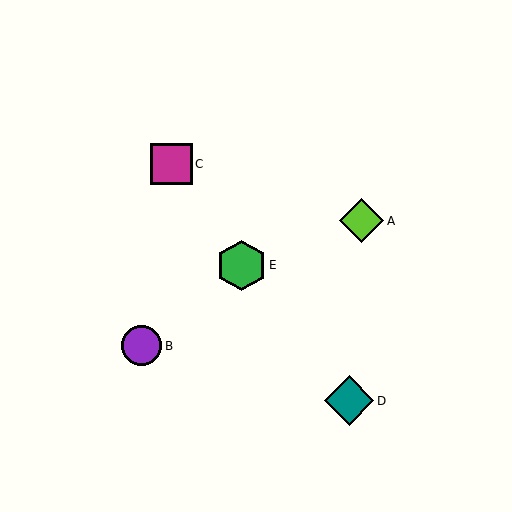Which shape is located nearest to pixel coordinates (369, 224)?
The lime diamond (labeled A) at (362, 221) is nearest to that location.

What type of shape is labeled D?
Shape D is a teal diamond.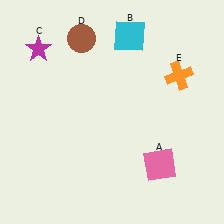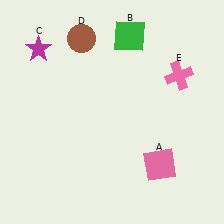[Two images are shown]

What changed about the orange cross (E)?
In Image 1, E is orange. In Image 2, it changed to pink.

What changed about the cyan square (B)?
In Image 1, B is cyan. In Image 2, it changed to green.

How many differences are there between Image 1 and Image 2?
There are 2 differences between the two images.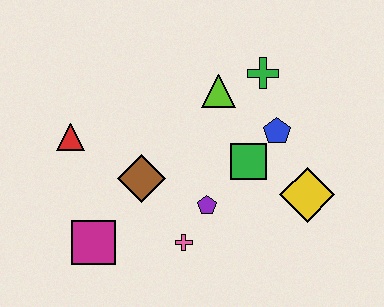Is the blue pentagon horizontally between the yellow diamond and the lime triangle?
Yes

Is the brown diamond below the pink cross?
No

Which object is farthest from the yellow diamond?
The red triangle is farthest from the yellow diamond.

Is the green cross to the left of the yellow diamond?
Yes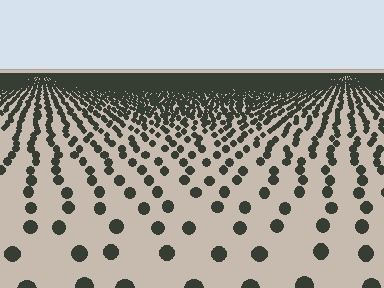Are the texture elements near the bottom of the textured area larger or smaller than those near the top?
Larger. Near the bottom, elements are closer to the viewer and appear at a bigger on-screen size.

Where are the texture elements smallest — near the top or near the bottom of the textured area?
Near the top.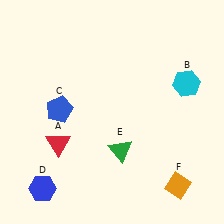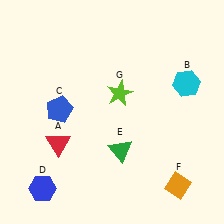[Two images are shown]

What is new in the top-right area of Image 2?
A lime star (G) was added in the top-right area of Image 2.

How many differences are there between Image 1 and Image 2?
There is 1 difference between the two images.